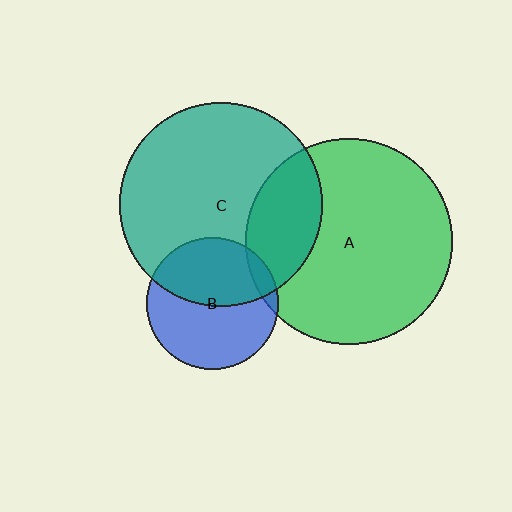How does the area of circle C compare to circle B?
Approximately 2.4 times.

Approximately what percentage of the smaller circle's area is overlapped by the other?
Approximately 45%.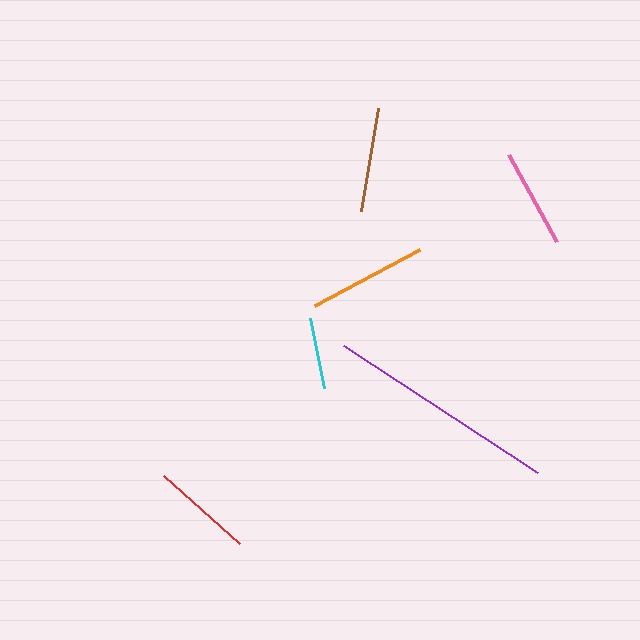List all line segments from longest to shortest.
From longest to shortest: purple, orange, brown, red, pink, cyan.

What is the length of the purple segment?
The purple segment is approximately 231 pixels long.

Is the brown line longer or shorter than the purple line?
The purple line is longer than the brown line.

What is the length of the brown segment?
The brown segment is approximately 105 pixels long.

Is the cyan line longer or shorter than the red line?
The red line is longer than the cyan line.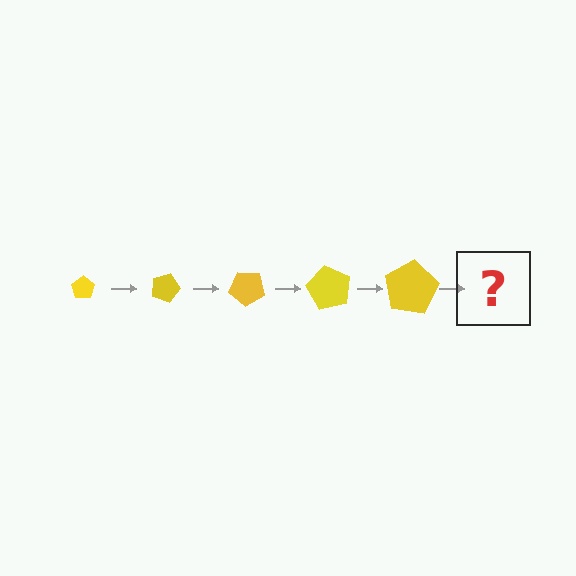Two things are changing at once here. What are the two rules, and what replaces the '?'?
The two rules are that the pentagon grows larger each step and it rotates 20 degrees each step. The '?' should be a pentagon, larger than the previous one and rotated 100 degrees from the start.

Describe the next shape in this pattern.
It should be a pentagon, larger than the previous one and rotated 100 degrees from the start.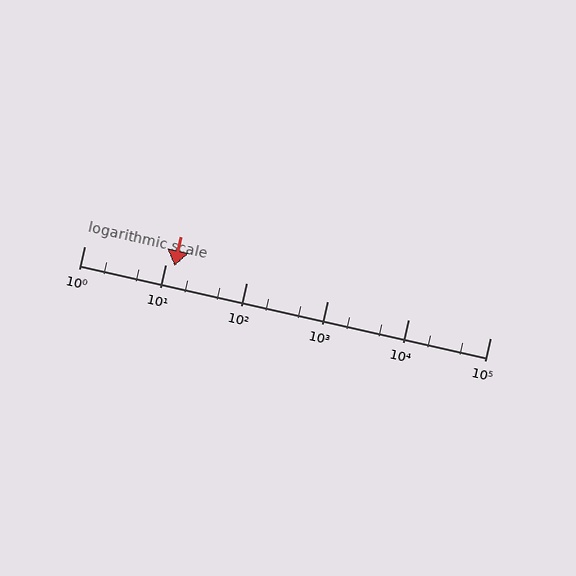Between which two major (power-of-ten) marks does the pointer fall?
The pointer is between 10 and 100.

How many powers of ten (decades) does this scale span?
The scale spans 5 decades, from 1 to 100000.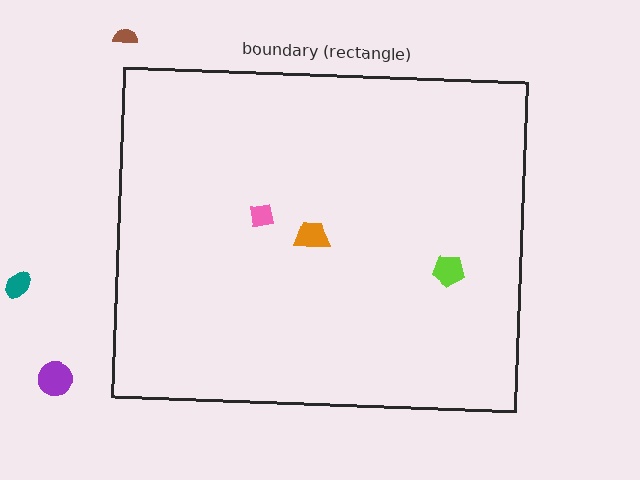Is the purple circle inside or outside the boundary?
Outside.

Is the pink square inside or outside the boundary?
Inside.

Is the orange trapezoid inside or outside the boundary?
Inside.